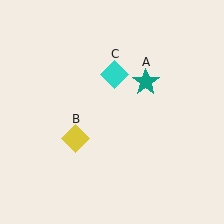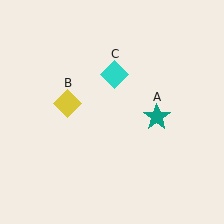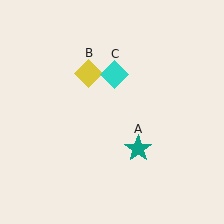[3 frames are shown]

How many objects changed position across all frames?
2 objects changed position: teal star (object A), yellow diamond (object B).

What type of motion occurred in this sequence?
The teal star (object A), yellow diamond (object B) rotated clockwise around the center of the scene.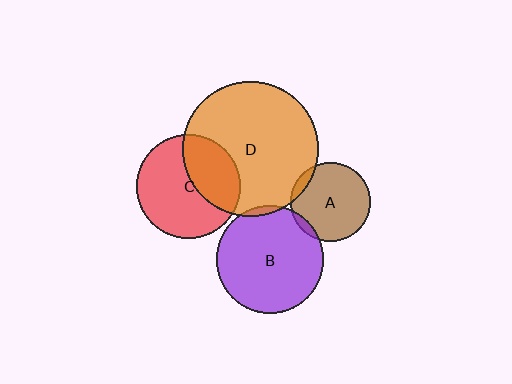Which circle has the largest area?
Circle D (orange).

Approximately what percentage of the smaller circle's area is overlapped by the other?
Approximately 5%.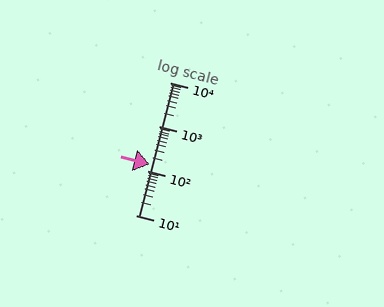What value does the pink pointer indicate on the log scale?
The pointer indicates approximately 140.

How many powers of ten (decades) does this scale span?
The scale spans 3 decades, from 10 to 10000.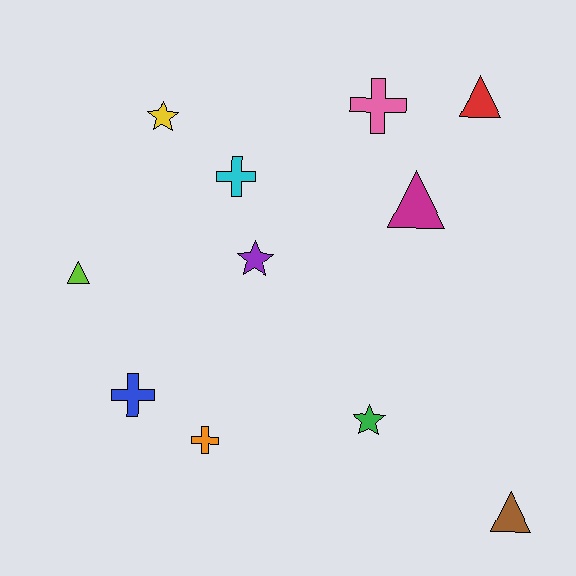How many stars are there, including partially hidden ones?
There are 3 stars.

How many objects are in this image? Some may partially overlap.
There are 11 objects.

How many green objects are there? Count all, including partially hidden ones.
There is 1 green object.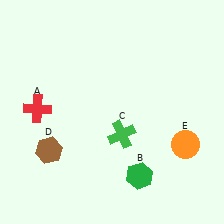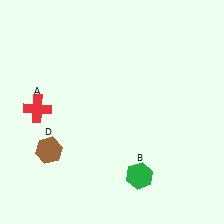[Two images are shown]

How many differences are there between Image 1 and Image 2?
There are 2 differences between the two images.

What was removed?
The orange circle (E), the green cross (C) were removed in Image 2.